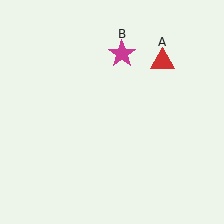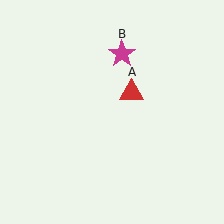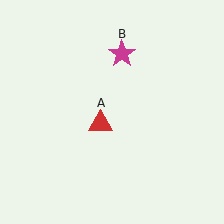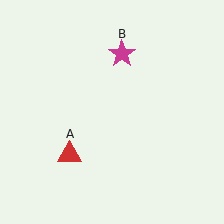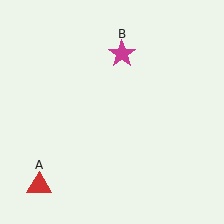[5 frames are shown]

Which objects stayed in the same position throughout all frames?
Magenta star (object B) remained stationary.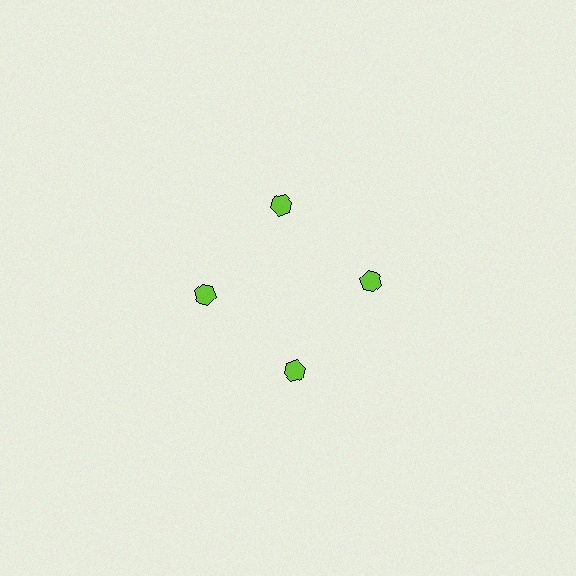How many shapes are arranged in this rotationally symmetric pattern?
There are 4 shapes, arranged in 4 groups of 1.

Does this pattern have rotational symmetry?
Yes, this pattern has 4-fold rotational symmetry. It looks the same after rotating 90 degrees around the center.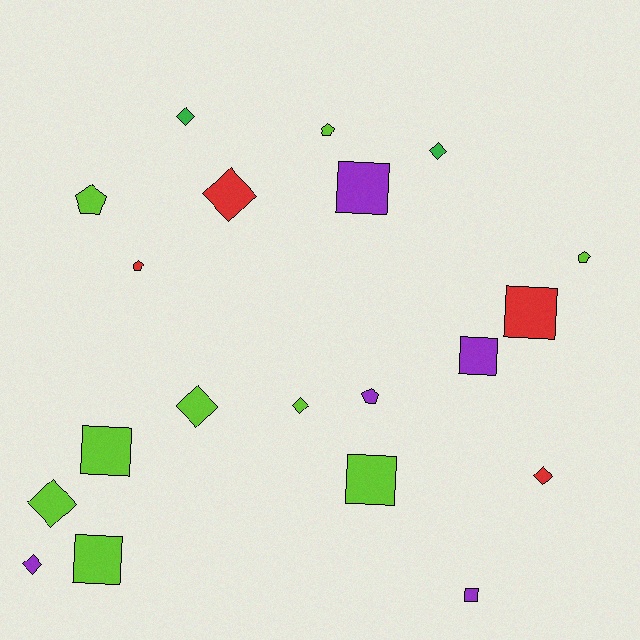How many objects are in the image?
There are 20 objects.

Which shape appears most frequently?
Diamond, with 8 objects.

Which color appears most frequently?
Lime, with 9 objects.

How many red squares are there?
There is 1 red square.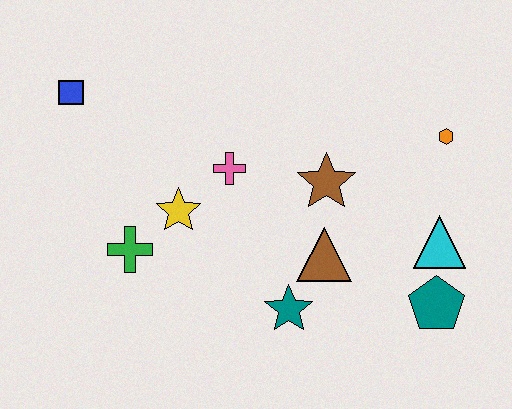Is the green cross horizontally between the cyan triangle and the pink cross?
No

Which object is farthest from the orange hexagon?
The blue square is farthest from the orange hexagon.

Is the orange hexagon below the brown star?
No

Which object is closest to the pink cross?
The yellow star is closest to the pink cross.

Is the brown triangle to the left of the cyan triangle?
Yes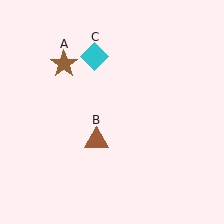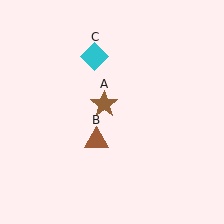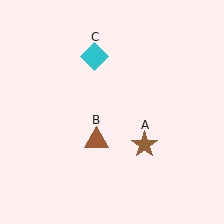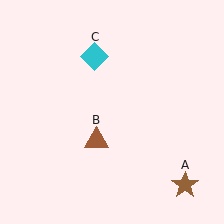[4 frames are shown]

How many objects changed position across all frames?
1 object changed position: brown star (object A).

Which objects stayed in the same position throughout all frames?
Brown triangle (object B) and cyan diamond (object C) remained stationary.